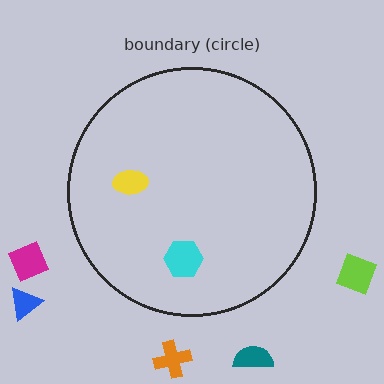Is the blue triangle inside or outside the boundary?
Outside.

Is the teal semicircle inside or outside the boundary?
Outside.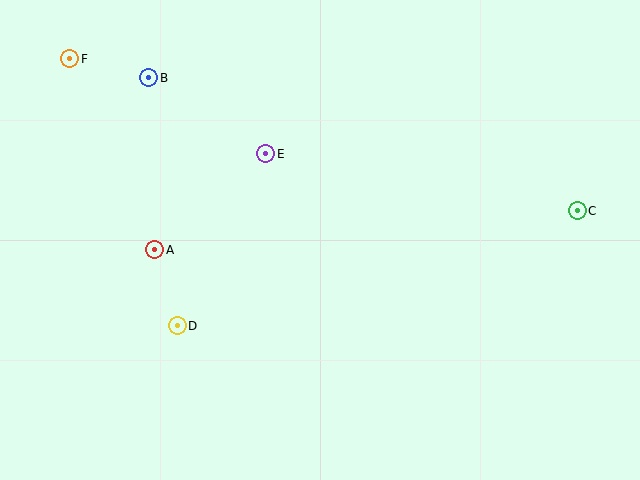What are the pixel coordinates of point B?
Point B is at (149, 78).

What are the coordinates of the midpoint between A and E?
The midpoint between A and E is at (210, 202).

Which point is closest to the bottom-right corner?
Point C is closest to the bottom-right corner.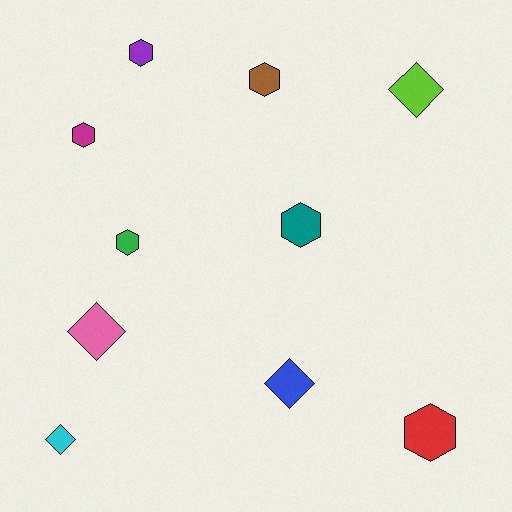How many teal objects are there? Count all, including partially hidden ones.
There is 1 teal object.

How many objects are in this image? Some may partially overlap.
There are 10 objects.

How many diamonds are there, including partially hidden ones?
There are 4 diamonds.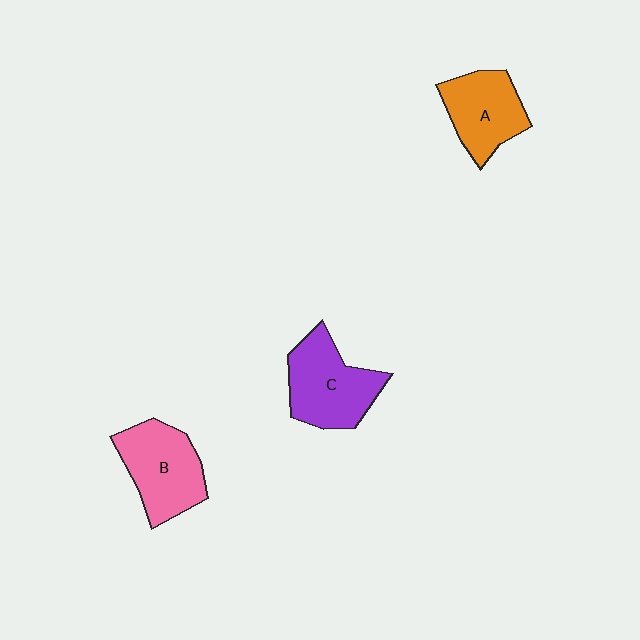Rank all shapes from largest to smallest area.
From largest to smallest: C (purple), B (pink), A (orange).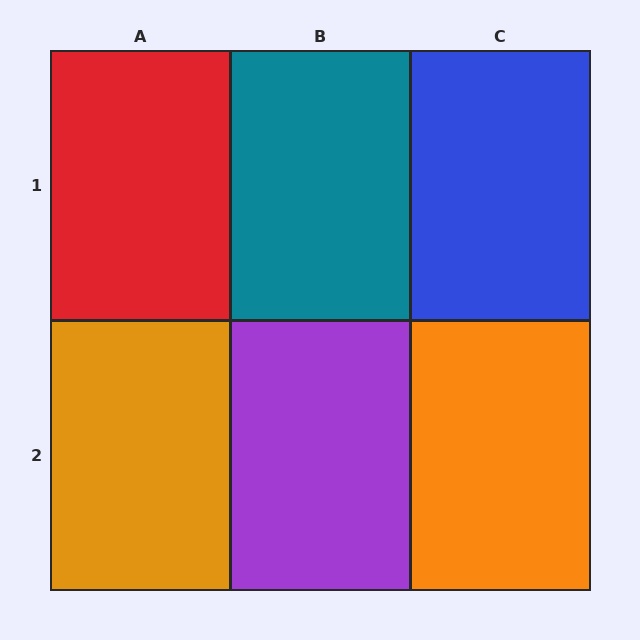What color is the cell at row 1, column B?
Teal.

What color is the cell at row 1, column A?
Red.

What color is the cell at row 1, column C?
Blue.